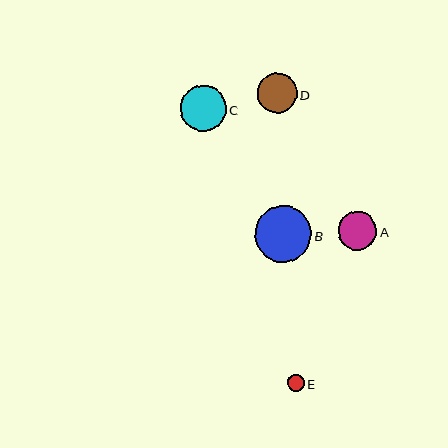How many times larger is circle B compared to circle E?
Circle B is approximately 3.4 times the size of circle E.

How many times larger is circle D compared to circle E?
Circle D is approximately 2.4 times the size of circle E.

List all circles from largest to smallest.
From largest to smallest: B, C, D, A, E.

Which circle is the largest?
Circle B is the largest with a size of approximately 57 pixels.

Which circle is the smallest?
Circle E is the smallest with a size of approximately 17 pixels.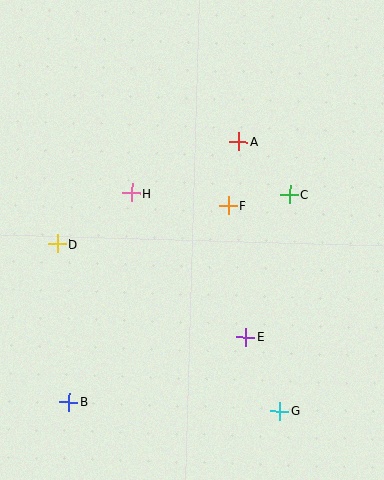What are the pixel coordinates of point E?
Point E is at (246, 337).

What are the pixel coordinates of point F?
Point F is at (228, 206).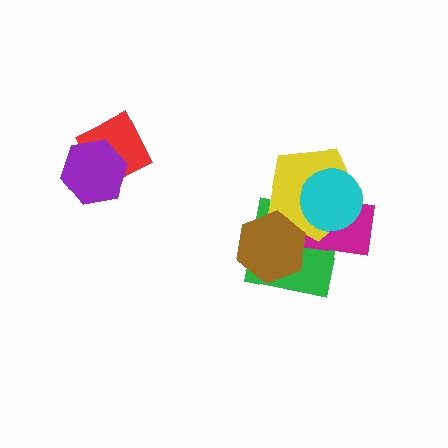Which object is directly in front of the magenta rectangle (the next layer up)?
The yellow pentagon is directly in front of the magenta rectangle.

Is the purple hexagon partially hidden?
No, no other shape covers it.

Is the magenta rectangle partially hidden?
Yes, it is partially covered by another shape.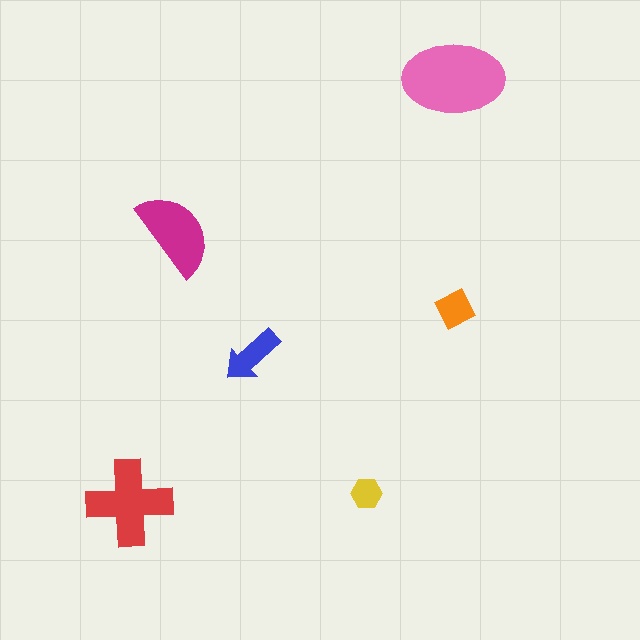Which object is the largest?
The pink ellipse.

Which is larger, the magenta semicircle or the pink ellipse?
The pink ellipse.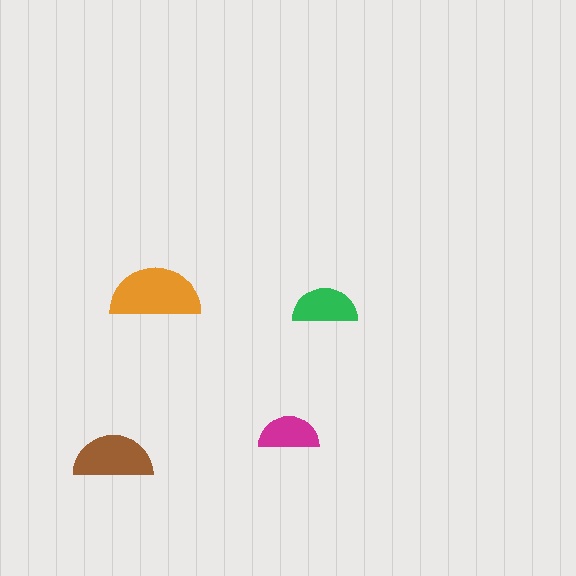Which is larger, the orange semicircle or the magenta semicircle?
The orange one.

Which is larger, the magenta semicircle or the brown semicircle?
The brown one.